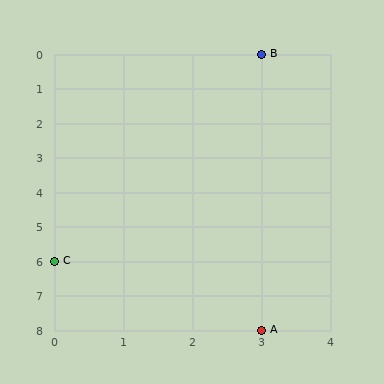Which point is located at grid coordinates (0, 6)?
Point C is at (0, 6).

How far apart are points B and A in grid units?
Points B and A are 8 rows apart.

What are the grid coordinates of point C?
Point C is at grid coordinates (0, 6).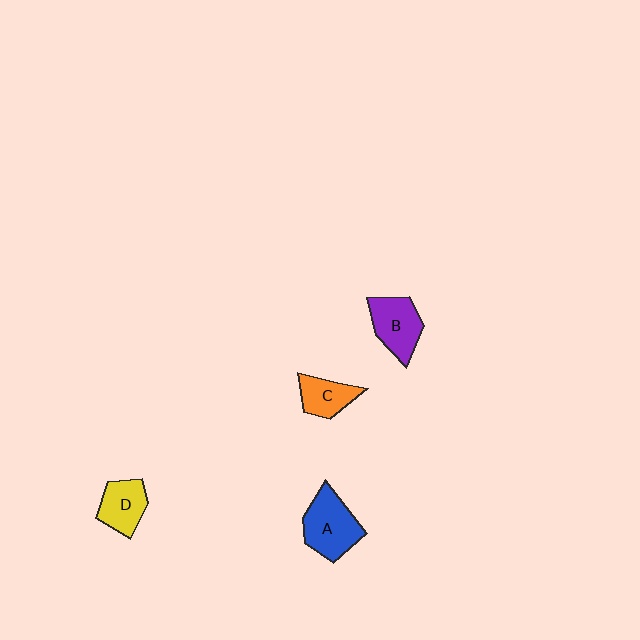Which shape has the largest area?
Shape A (blue).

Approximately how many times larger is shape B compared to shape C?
Approximately 1.3 times.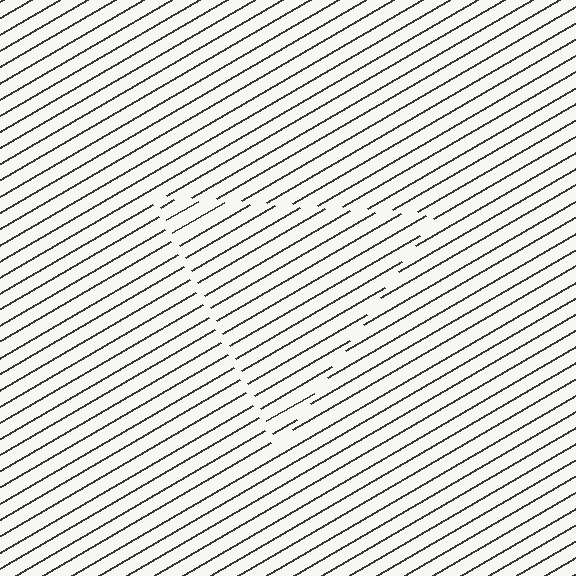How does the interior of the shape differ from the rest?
The interior of the shape contains the same grating, shifted by half a period — the contour is defined by the phase discontinuity where line-ends from the inner and outer gratings abut.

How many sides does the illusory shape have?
3 sides — the line-ends trace a triangle.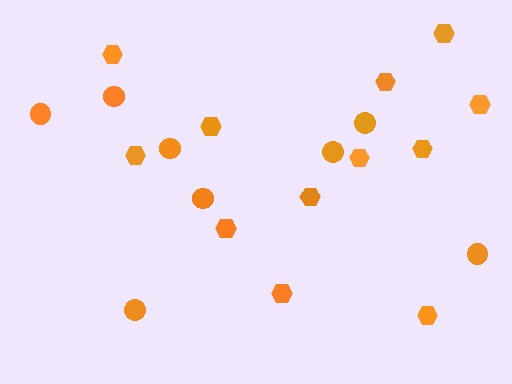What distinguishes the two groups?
There are 2 groups: one group of hexagons (12) and one group of circles (8).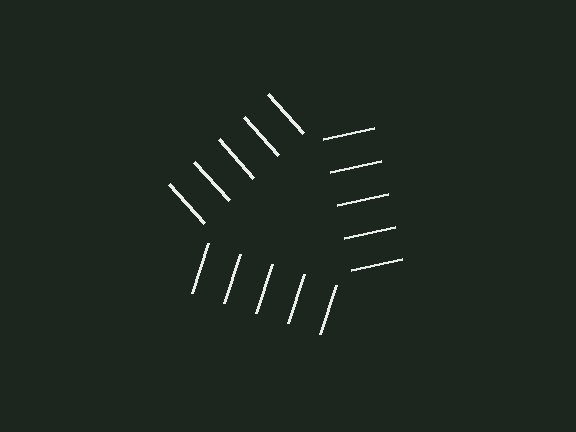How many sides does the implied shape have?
3 sides — the line-ends trace a triangle.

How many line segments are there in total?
15 — 5 along each of the 3 edges.